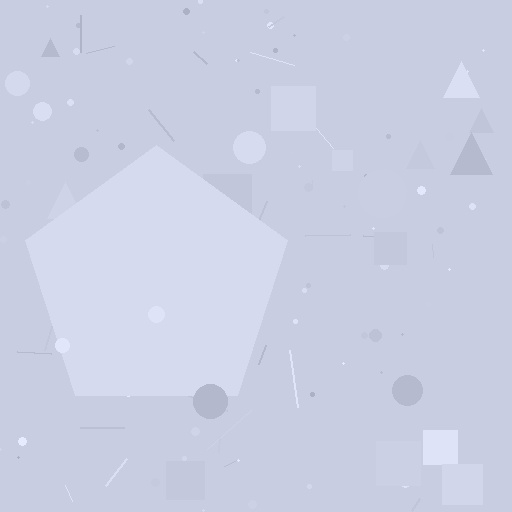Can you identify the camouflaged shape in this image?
The camouflaged shape is a pentagon.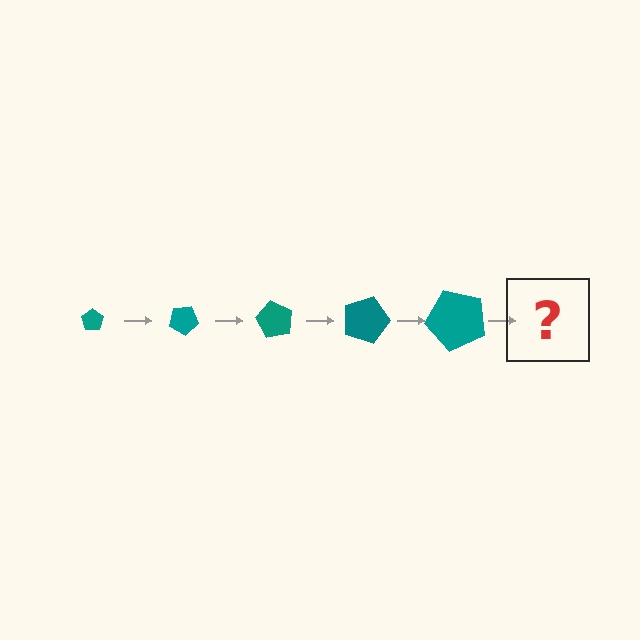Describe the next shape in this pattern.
It should be a pentagon, larger than the previous one and rotated 150 degrees from the start.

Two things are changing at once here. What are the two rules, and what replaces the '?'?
The two rules are that the pentagon grows larger each step and it rotates 30 degrees each step. The '?' should be a pentagon, larger than the previous one and rotated 150 degrees from the start.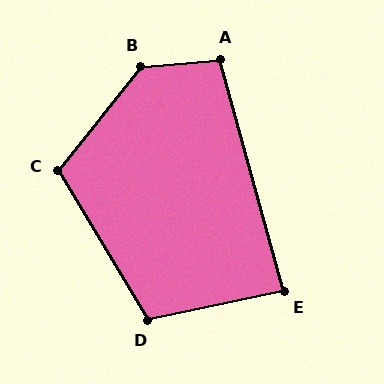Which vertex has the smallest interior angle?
E, at approximately 86 degrees.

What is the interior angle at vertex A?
Approximately 100 degrees (obtuse).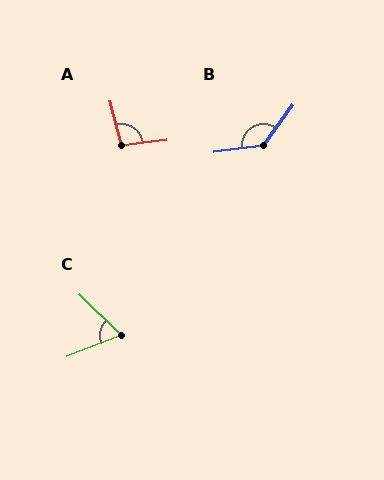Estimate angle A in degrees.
Approximately 97 degrees.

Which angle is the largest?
B, at approximately 134 degrees.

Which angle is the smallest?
C, at approximately 66 degrees.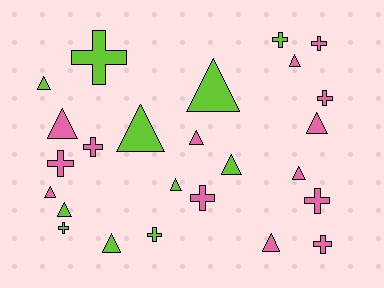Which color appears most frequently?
Pink, with 14 objects.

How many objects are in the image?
There are 25 objects.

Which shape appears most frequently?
Triangle, with 14 objects.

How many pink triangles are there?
There are 7 pink triangles.